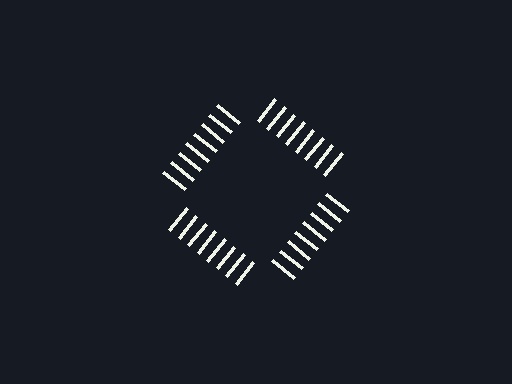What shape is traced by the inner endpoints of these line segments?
An illusory square — the line segments terminate on its edges but no continuous stroke is drawn.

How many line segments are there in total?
32 — 8 along each of the 4 edges.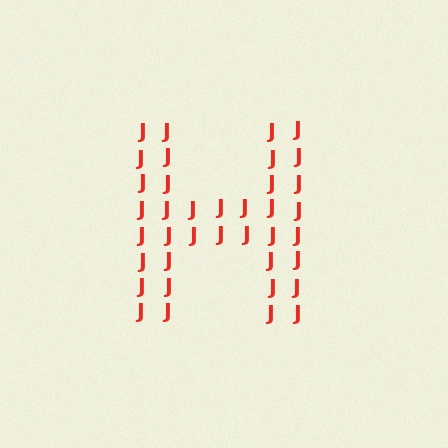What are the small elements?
The small elements are letter J's.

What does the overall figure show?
The overall figure shows the letter H.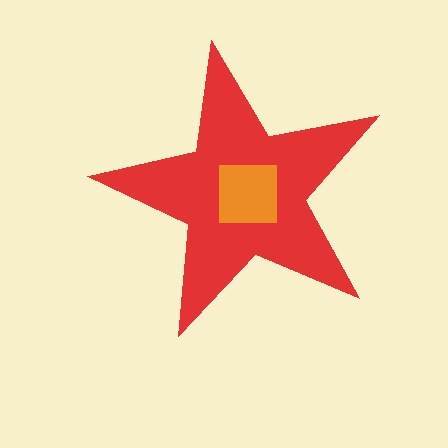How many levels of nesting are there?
2.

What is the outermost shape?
The red star.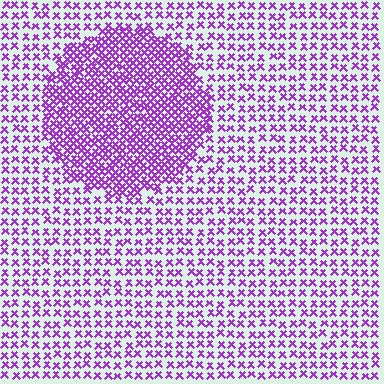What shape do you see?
I see a circle.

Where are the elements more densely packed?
The elements are more densely packed inside the circle boundary.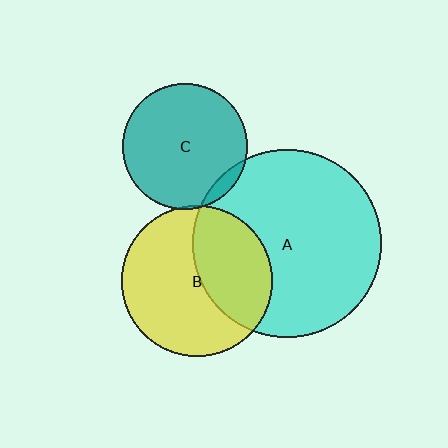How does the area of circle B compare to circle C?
Approximately 1.4 times.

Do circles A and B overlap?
Yes.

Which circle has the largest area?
Circle A (cyan).